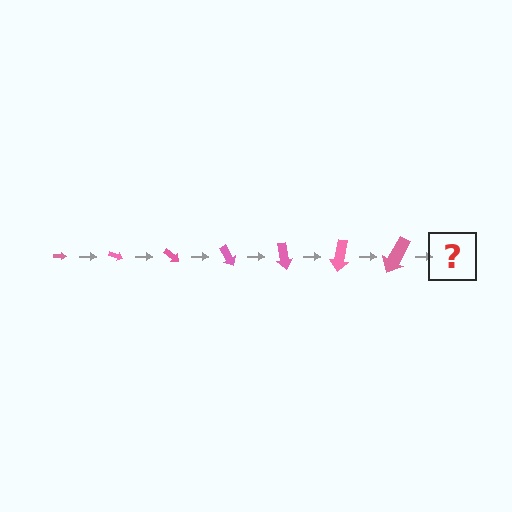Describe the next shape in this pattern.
It should be an arrow, larger than the previous one and rotated 140 degrees from the start.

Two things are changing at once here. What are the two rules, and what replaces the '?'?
The two rules are that the arrow grows larger each step and it rotates 20 degrees each step. The '?' should be an arrow, larger than the previous one and rotated 140 degrees from the start.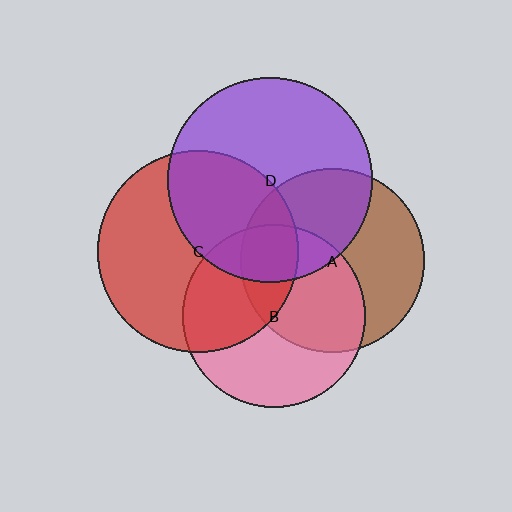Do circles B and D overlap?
Yes.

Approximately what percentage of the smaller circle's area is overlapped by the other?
Approximately 20%.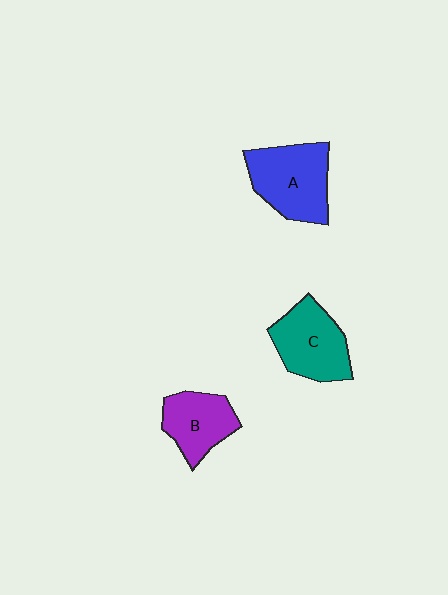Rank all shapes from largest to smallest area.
From largest to smallest: A (blue), C (teal), B (purple).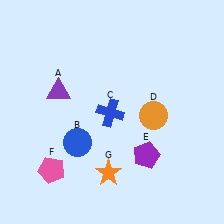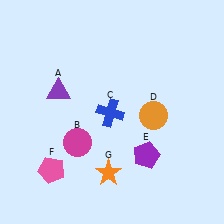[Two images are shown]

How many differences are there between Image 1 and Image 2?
There is 1 difference between the two images.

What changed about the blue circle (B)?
In Image 1, B is blue. In Image 2, it changed to magenta.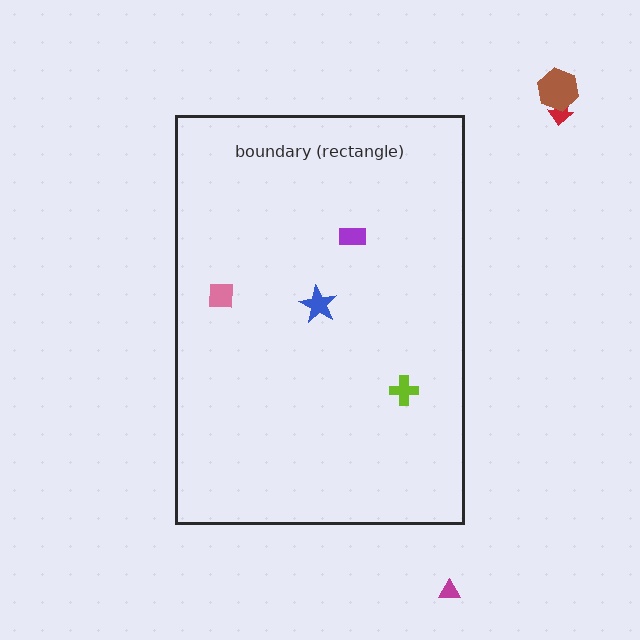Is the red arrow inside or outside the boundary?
Outside.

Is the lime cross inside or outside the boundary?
Inside.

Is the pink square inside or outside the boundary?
Inside.